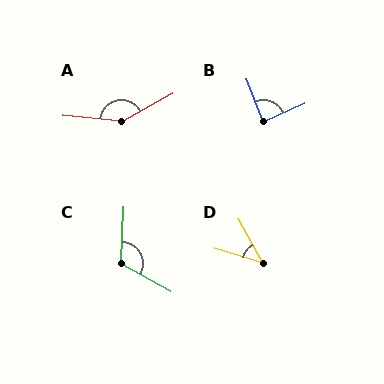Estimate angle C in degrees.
Approximately 116 degrees.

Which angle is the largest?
A, at approximately 145 degrees.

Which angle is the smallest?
D, at approximately 45 degrees.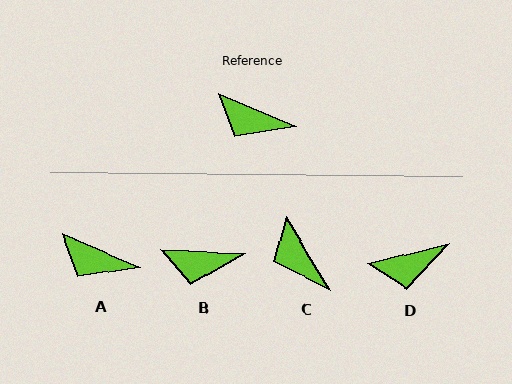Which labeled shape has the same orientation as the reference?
A.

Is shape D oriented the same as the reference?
No, it is off by about 38 degrees.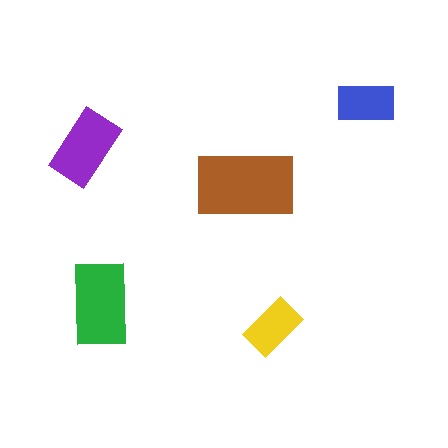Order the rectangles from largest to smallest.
the brown one, the green one, the purple one, the blue one, the yellow one.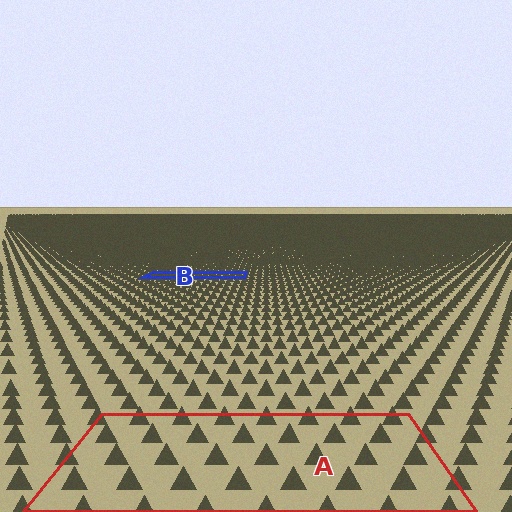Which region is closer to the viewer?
Region A is closer. The texture elements there are larger and more spread out.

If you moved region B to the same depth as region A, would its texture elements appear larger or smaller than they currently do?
They would appear larger. At a closer depth, the same texture elements are projected at a bigger on-screen size.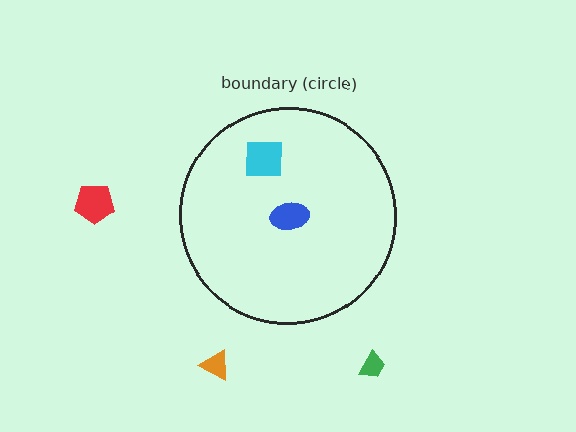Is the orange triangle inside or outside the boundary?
Outside.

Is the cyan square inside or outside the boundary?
Inside.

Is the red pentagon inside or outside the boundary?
Outside.